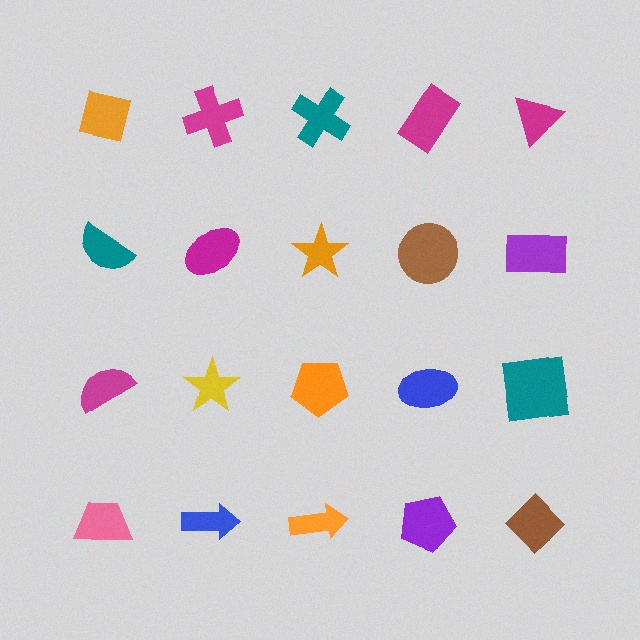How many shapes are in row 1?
5 shapes.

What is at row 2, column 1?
A teal semicircle.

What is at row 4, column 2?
A blue arrow.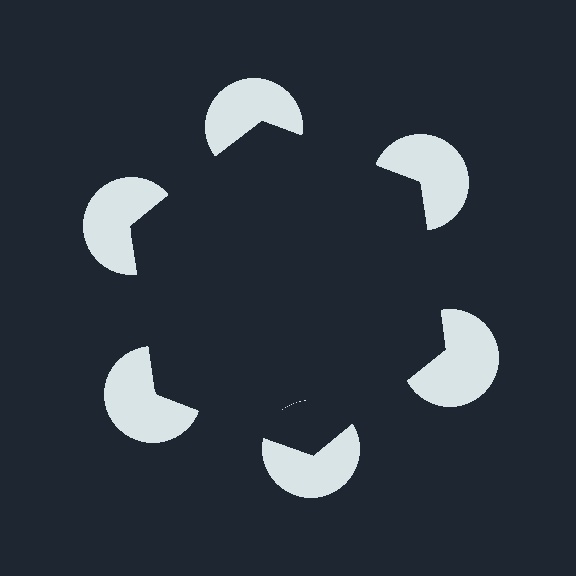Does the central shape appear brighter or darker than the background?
It typically appears slightly darker than the background, even though no actual brightness change is drawn.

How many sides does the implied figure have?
6 sides.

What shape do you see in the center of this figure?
An illusory hexagon — its edges are inferred from the aligned wedge cuts in the pac-man discs, not physically drawn.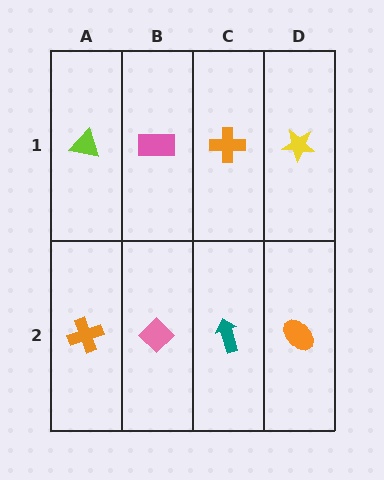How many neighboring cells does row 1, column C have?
3.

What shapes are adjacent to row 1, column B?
A pink diamond (row 2, column B), a lime triangle (row 1, column A), an orange cross (row 1, column C).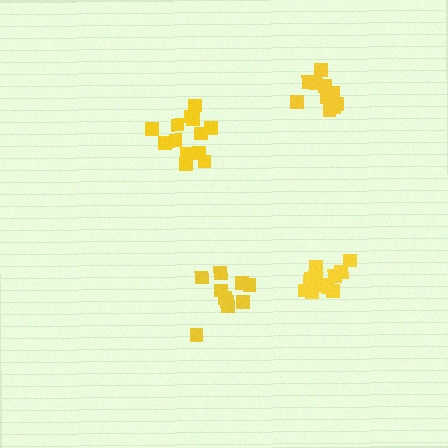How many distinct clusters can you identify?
There are 4 distinct clusters.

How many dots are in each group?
Group 1: 13 dots, Group 2: 10 dots, Group 3: 12 dots, Group 4: 13 dots (48 total).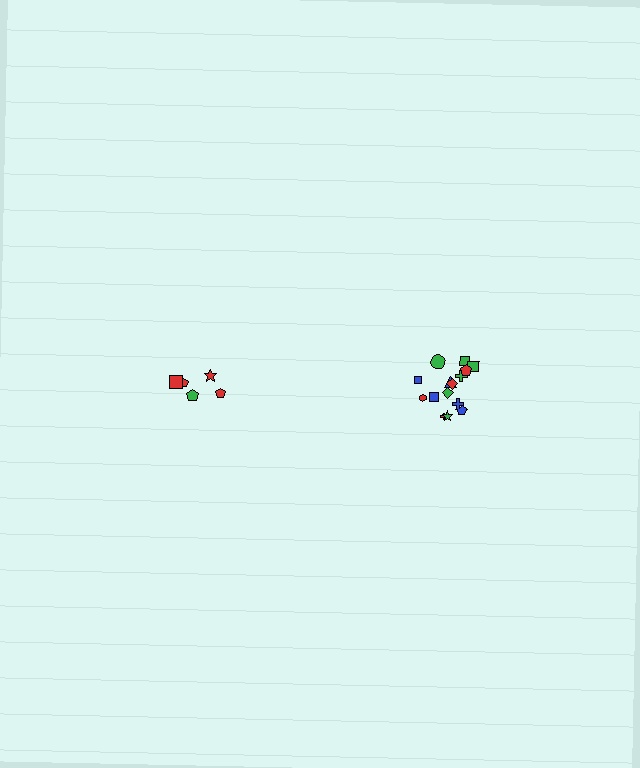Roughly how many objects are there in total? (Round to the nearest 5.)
Roughly 20 objects in total.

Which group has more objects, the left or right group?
The right group.